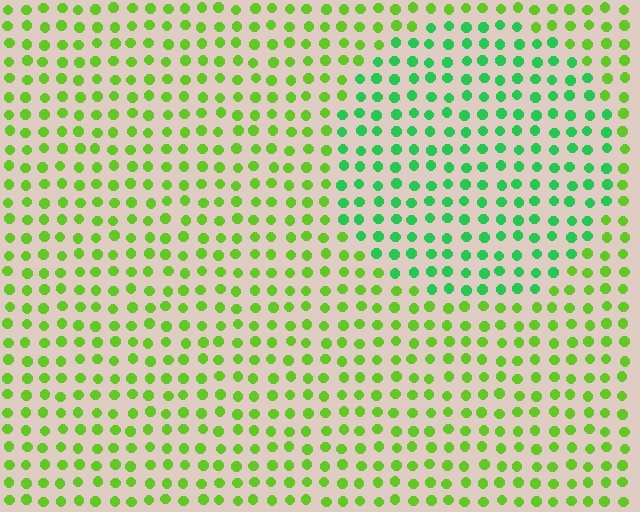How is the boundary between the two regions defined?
The boundary is defined purely by a slight shift in hue (about 39 degrees). Spacing, size, and orientation are identical on both sides.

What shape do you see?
I see a circle.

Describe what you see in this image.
The image is filled with small lime elements in a uniform arrangement. A circle-shaped region is visible where the elements are tinted to a slightly different hue, forming a subtle color boundary.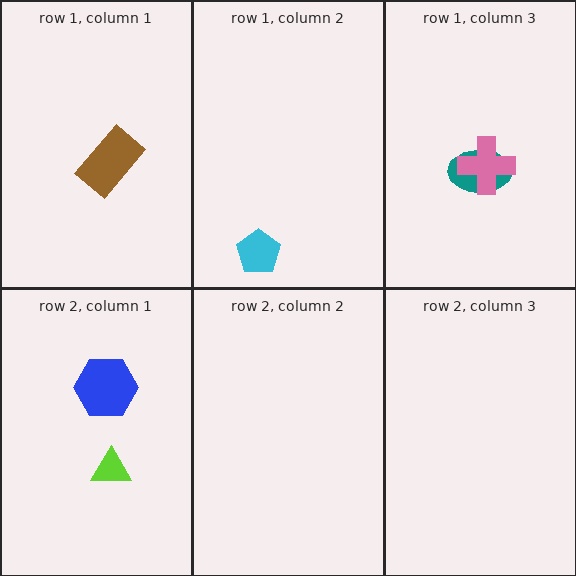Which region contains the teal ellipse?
The row 1, column 3 region.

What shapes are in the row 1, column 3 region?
The teal ellipse, the pink cross.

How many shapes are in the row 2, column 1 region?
2.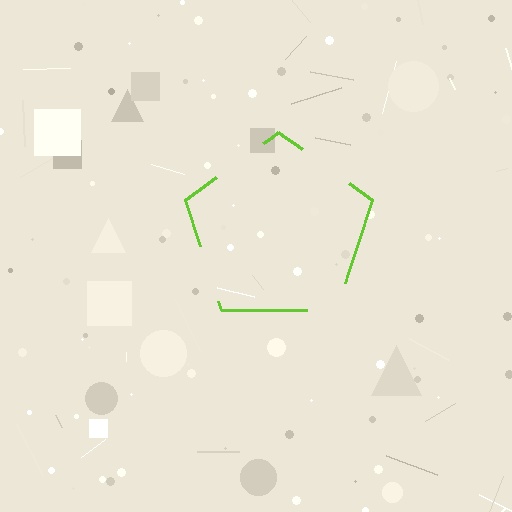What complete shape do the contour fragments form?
The contour fragments form a pentagon.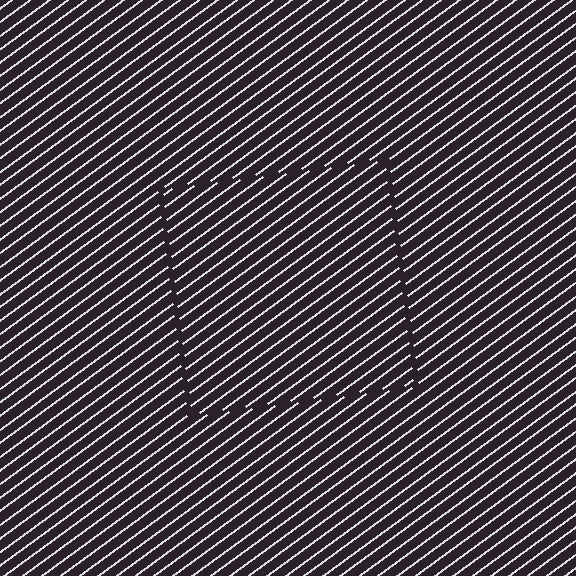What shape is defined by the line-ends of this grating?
An illusory square. The interior of the shape contains the same grating, shifted by half a period — the contour is defined by the phase discontinuity where line-ends from the inner and outer gratings abut.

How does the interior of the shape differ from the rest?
The interior of the shape contains the same grating, shifted by half a period — the contour is defined by the phase discontinuity where line-ends from the inner and outer gratings abut.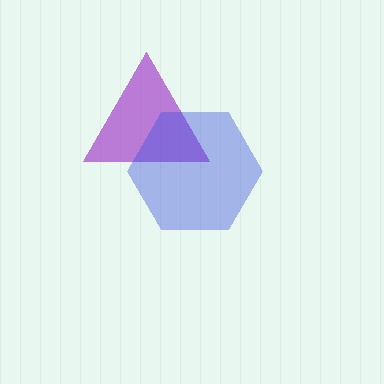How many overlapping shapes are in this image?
There are 2 overlapping shapes in the image.